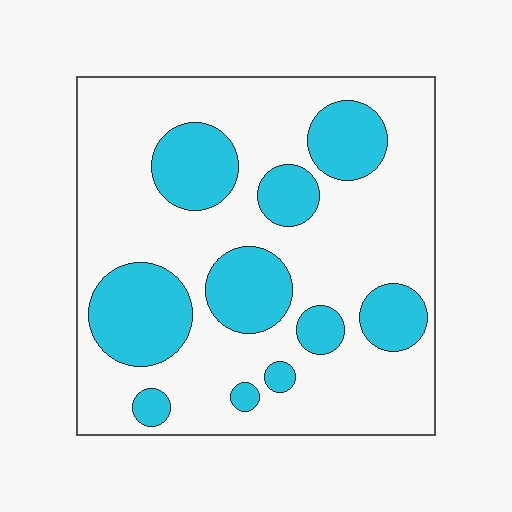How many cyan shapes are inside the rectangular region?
10.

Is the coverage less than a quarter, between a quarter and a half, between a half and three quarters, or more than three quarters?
Between a quarter and a half.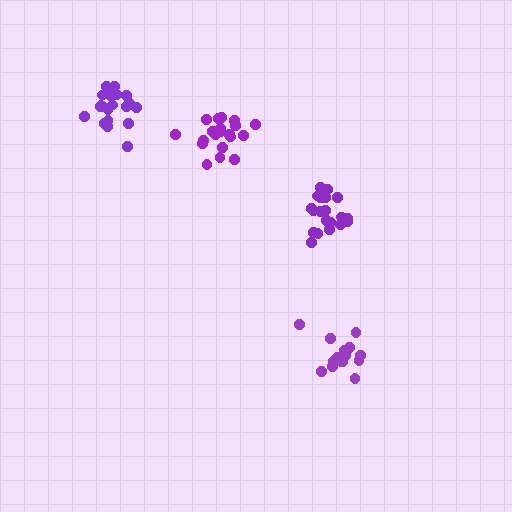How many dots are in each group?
Group 1: 15 dots, Group 2: 20 dots, Group 3: 21 dots, Group 4: 21 dots (77 total).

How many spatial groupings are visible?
There are 4 spatial groupings.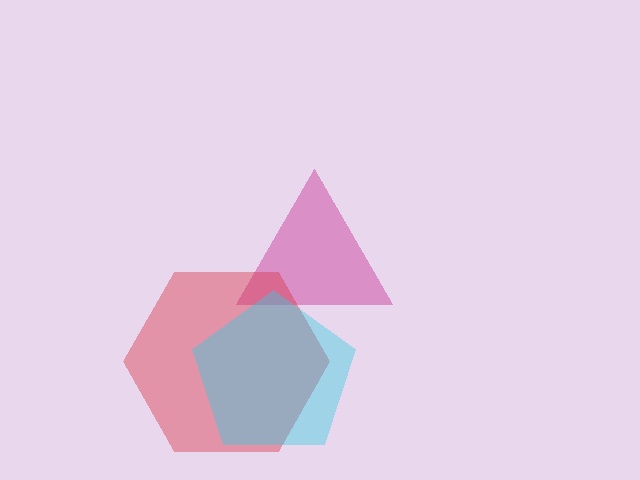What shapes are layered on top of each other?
The layered shapes are: a magenta triangle, a red hexagon, a cyan pentagon.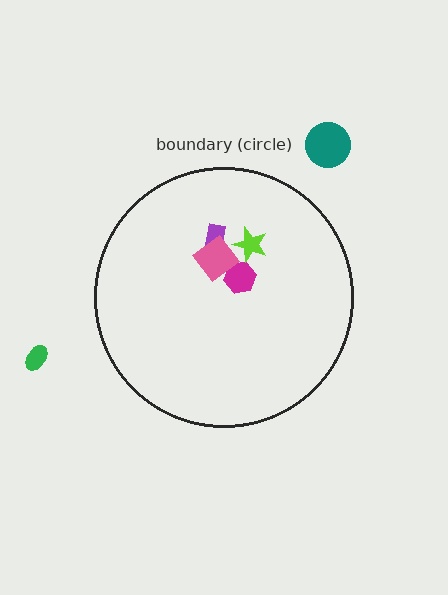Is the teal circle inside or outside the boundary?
Outside.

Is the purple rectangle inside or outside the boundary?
Inside.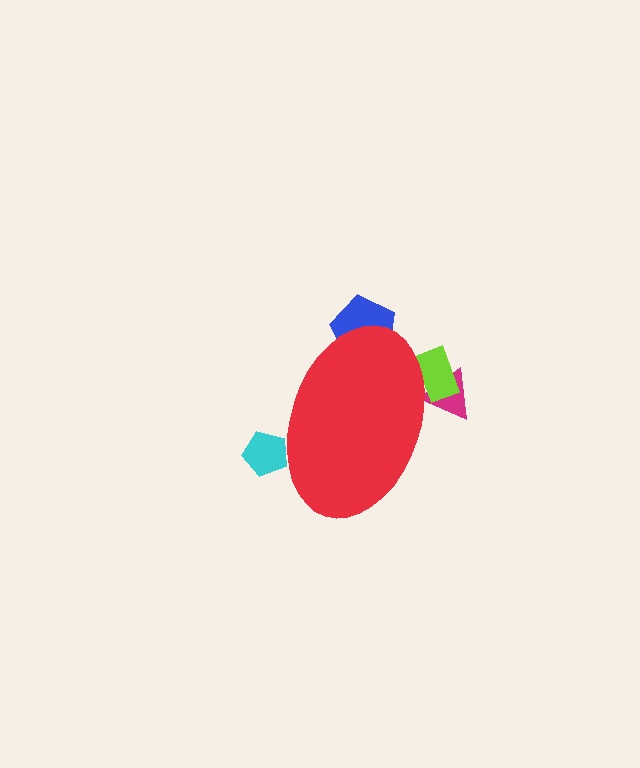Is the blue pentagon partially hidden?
Yes, the blue pentagon is partially hidden behind the red ellipse.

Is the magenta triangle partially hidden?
Yes, the magenta triangle is partially hidden behind the red ellipse.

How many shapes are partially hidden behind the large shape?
4 shapes are partially hidden.